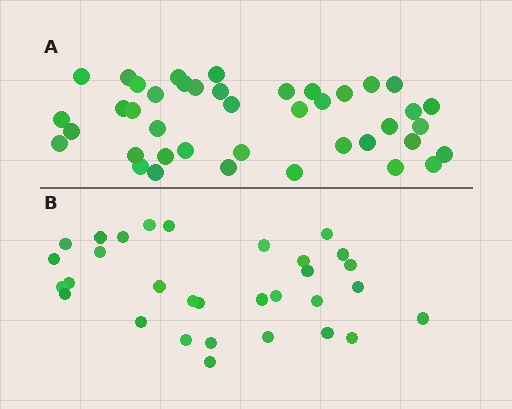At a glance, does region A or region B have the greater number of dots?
Region A (the top region) has more dots.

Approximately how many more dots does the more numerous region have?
Region A has roughly 10 or so more dots than region B.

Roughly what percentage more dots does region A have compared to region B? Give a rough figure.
About 30% more.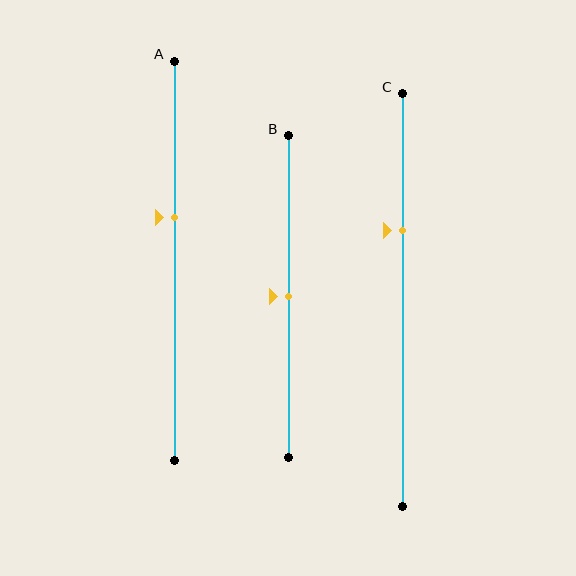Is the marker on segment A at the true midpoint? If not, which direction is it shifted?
No, the marker on segment A is shifted upward by about 11% of the segment length.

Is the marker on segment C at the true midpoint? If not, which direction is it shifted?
No, the marker on segment C is shifted upward by about 17% of the segment length.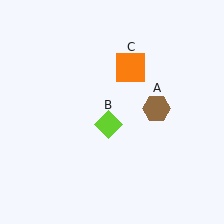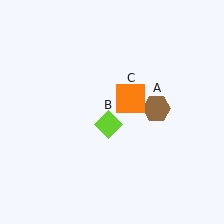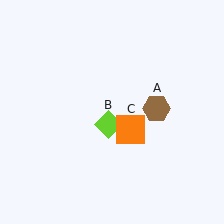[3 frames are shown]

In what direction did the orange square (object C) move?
The orange square (object C) moved down.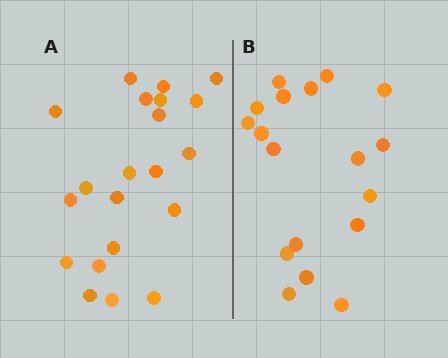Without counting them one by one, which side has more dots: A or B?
Region A (the left region) has more dots.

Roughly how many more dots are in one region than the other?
Region A has just a few more — roughly 2 or 3 more dots than region B.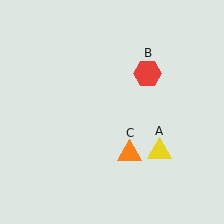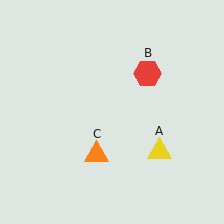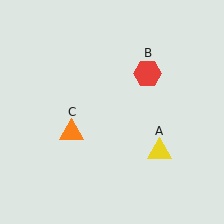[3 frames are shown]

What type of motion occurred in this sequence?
The orange triangle (object C) rotated clockwise around the center of the scene.